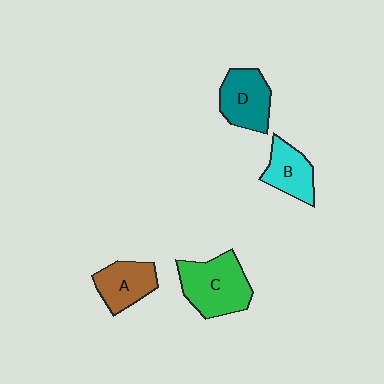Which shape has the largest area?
Shape C (green).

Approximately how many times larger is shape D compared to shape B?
Approximately 1.2 times.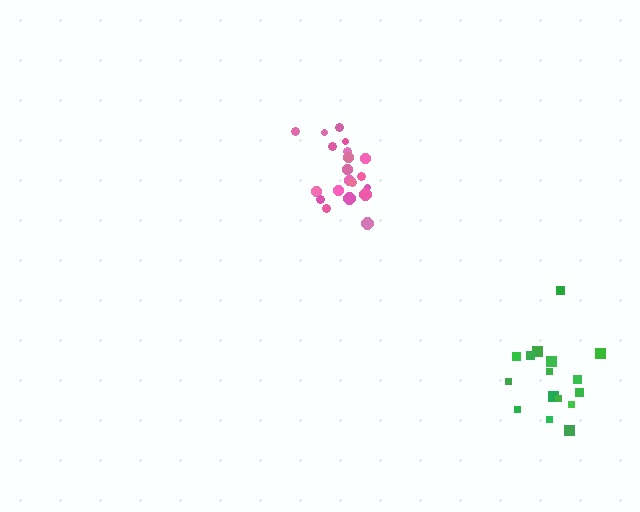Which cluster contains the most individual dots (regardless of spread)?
Pink (21).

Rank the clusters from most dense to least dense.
pink, green.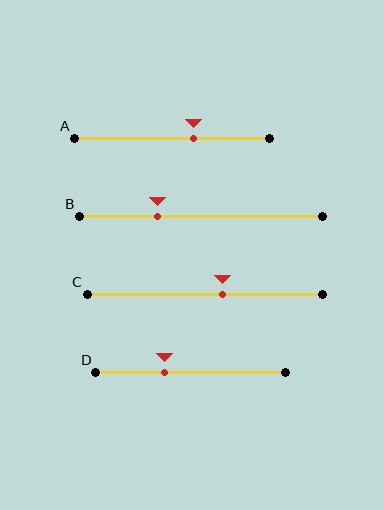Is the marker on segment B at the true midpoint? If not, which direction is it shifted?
No, the marker on segment B is shifted to the left by about 18% of the segment length.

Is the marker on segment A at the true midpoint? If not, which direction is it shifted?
No, the marker on segment A is shifted to the right by about 11% of the segment length.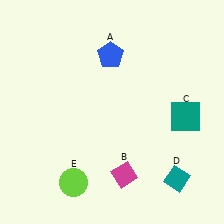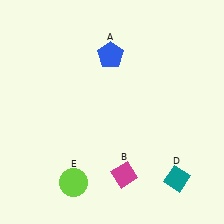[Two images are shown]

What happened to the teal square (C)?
The teal square (C) was removed in Image 2. It was in the bottom-right area of Image 1.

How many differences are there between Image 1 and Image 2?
There is 1 difference between the two images.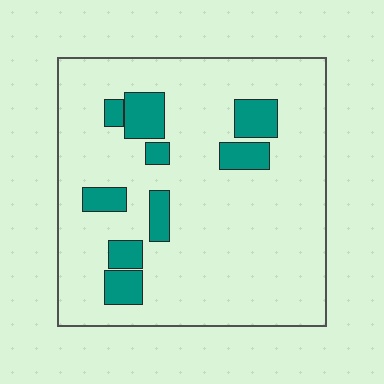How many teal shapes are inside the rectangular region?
9.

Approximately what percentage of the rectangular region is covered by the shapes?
Approximately 15%.